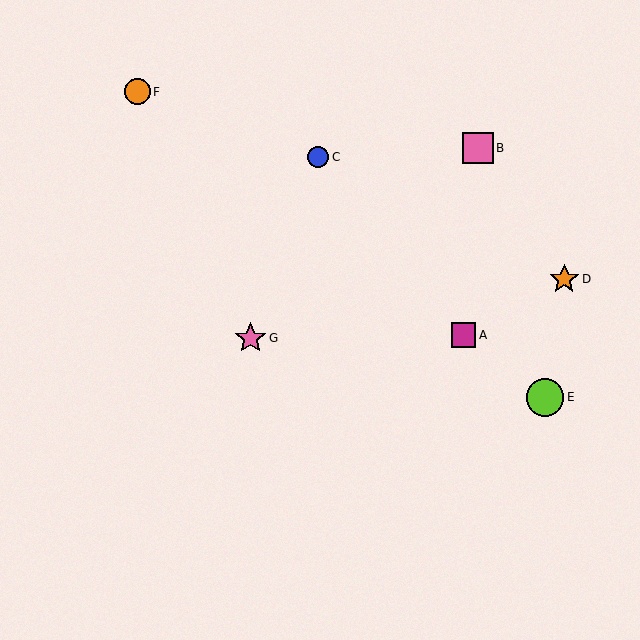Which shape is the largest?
The lime circle (labeled E) is the largest.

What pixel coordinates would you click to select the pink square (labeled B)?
Click at (478, 148) to select the pink square B.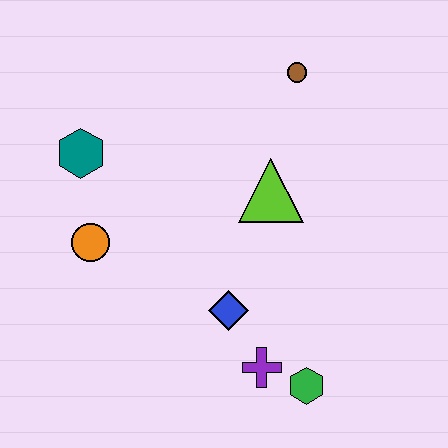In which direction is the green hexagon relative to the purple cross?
The green hexagon is to the right of the purple cross.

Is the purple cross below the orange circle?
Yes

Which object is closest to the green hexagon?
The purple cross is closest to the green hexagon.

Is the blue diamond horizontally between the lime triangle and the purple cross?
No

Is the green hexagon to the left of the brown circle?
No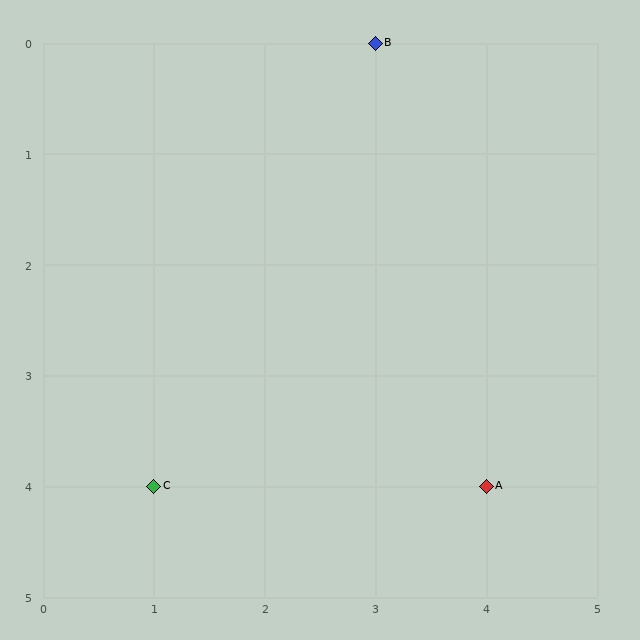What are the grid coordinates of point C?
Point C is at grid coordinates (1, 4).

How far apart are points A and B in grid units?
Points A and B are 1 column and 4 rows apart (about 4.1 grid units diagonally).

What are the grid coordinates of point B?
Point B is at grid coordinates (3, 0).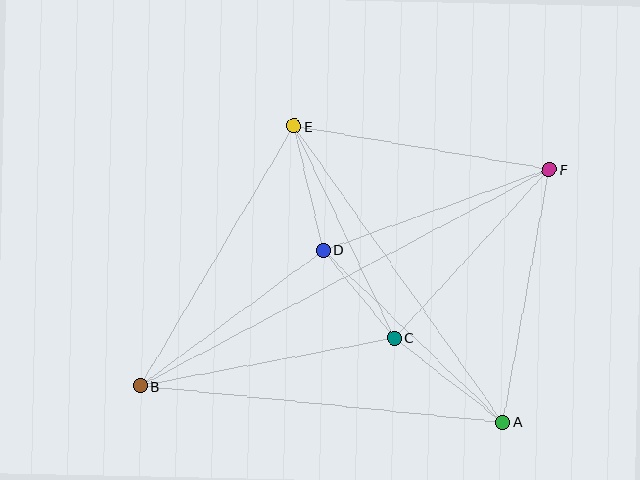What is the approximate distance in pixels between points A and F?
The distance between A and F is approximately 256 pixels.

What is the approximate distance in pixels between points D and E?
The distance between D and E is approximately 128 pixels.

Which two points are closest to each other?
Points C and D are closest to each other.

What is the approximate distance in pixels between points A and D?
The distance between A and D is approximately 249 pixels.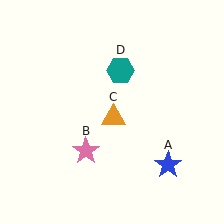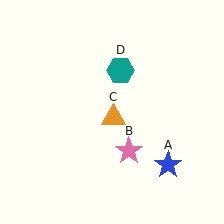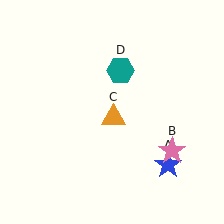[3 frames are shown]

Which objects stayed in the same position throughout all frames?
Blue star (object A) and orange triangle (object C) and teal hexagon (object D) remained stationary.